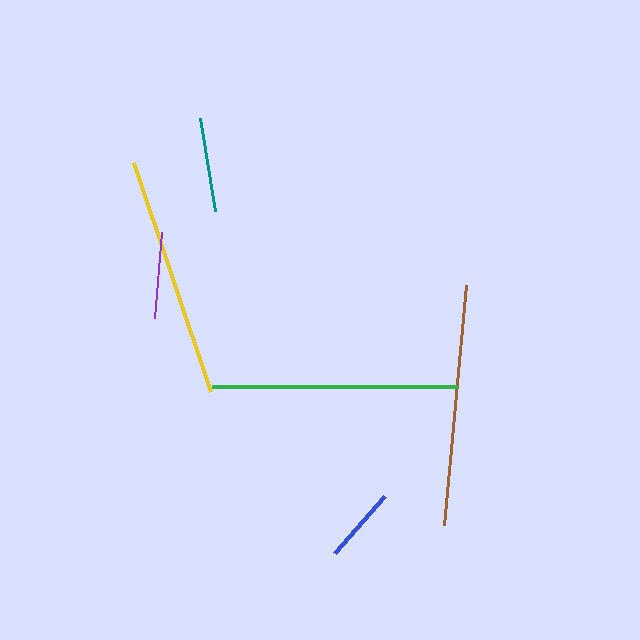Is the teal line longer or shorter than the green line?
The green line is longer than the teal line.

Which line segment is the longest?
The green line is the longest at approximately 246 pixels.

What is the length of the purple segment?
The purple segment is approximately 87 pixels long.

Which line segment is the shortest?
The blue line is the shortest at approximately 75 pixels.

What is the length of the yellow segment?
The yellow segment is approximately 241 pixels long.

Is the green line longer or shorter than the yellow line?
The green line is longer than the yellow line.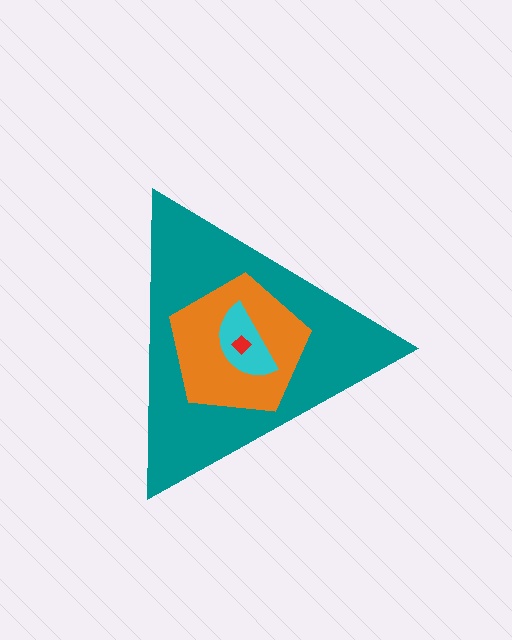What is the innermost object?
The red diamond.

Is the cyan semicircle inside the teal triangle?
Yes.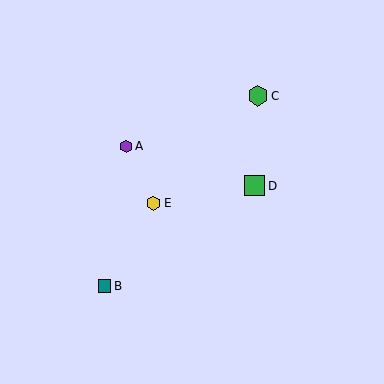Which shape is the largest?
The green square (labeled D) is the largest.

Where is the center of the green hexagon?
The center of the green hexagon is at (258, 96).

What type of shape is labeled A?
Shape A is a purple hexagon.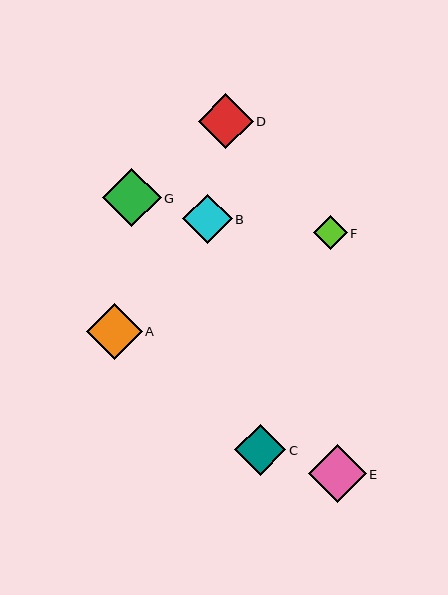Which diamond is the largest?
Diamond G is the largest with a size of approximately 58 pixels.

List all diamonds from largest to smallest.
From largest to smallest: G, E, A, D, C, B, F.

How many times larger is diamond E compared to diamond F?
Diamond E is approximately 1.7 times the size of diamond F.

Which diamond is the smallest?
Diamond F is the smallest with a size of approximately 34 pixels.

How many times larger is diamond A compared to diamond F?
Diamond A is approximately 1.6 times the size of diamond F.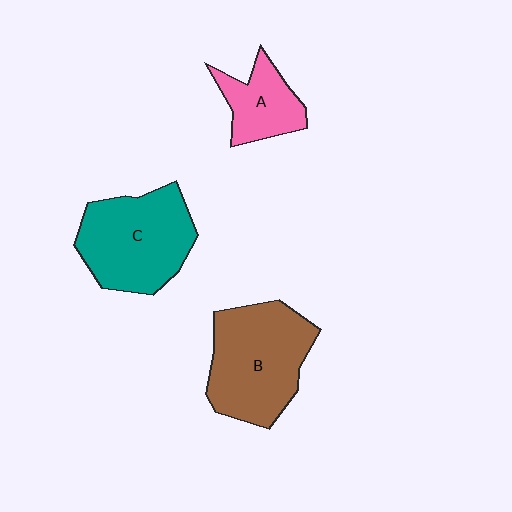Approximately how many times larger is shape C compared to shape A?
Approximately 1.9 times.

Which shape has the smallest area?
Shape A (pink).